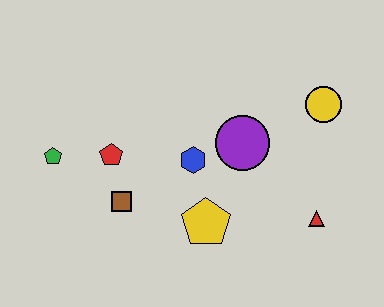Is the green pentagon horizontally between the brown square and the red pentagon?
No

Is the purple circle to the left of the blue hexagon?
No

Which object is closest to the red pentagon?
The brown square is closest to the red pentagon.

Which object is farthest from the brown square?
The yellow circle is farthest from the brown square.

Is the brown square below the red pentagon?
Yes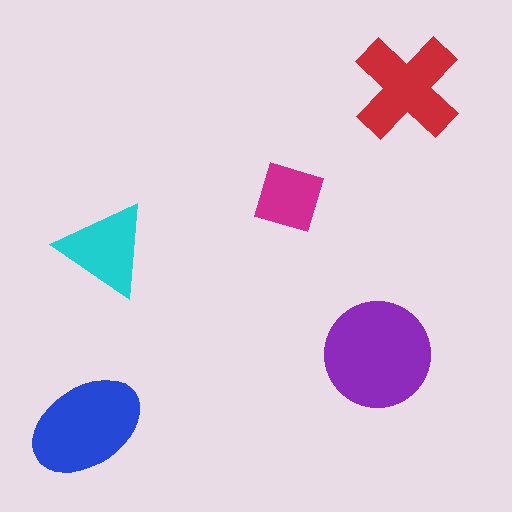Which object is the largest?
The purple circle.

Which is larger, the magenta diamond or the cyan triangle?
The cyan triangle.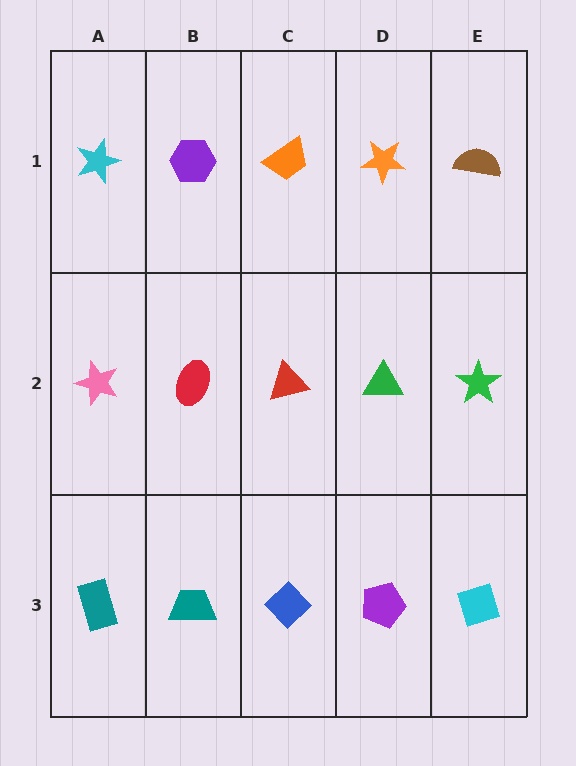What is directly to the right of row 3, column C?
A purple pentagon.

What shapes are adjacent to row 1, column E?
A green star (row 2, column E), an orange star (row 1, column D).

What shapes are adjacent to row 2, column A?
A cyan star (row 1, column A), a teal rectangle (row 3, column A), a red ellipse (row 2, column B).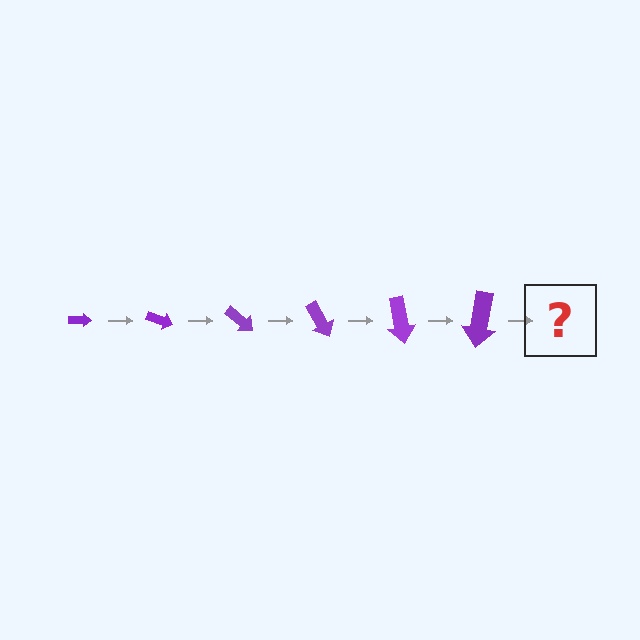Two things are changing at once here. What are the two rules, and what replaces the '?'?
The two rules are that the arrow grows larger each step and it rotates 20 degrees each step. The '?' should be an arrow, larger than the previous one and rotated 120 degrees from the start.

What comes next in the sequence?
The next element should be an arrow, larger than the previous one and rotated 120 degrees from the start.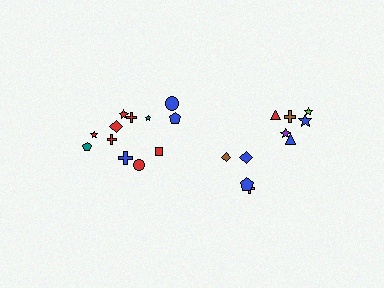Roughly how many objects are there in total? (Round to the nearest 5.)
Roughly 20 objects in total.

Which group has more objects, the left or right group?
The left group.